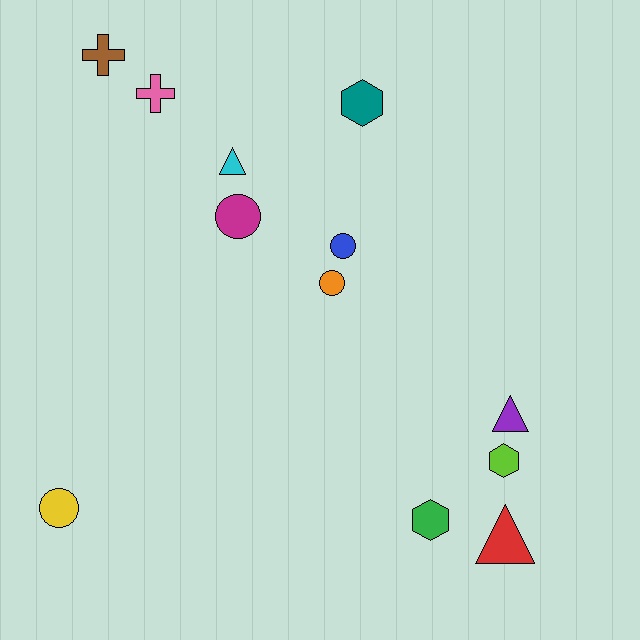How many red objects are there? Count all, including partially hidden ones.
There is 1 red object.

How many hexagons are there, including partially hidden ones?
There are 3 hexagons.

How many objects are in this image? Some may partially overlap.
There are 12 objects.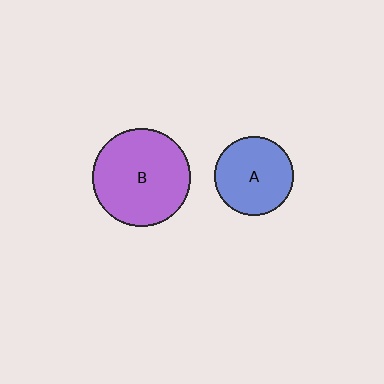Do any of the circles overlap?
No, none of the circles overlap.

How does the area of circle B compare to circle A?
Approximately 1.5 times.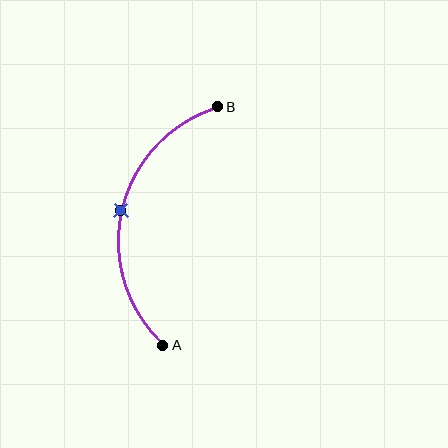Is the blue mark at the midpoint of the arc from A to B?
Yes. The blue mark lies on the arc at equal arc-length from both A and B — it is the arc midpoint.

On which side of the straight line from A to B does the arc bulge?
The arc bulges to the left of the straight line connecting A and B.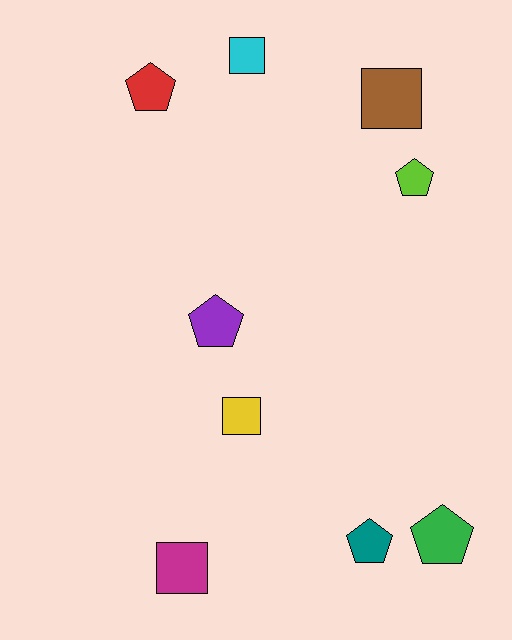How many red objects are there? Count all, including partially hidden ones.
There is 1 red object.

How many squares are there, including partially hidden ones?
There are 4 squares.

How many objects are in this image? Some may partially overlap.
There are 9 objects.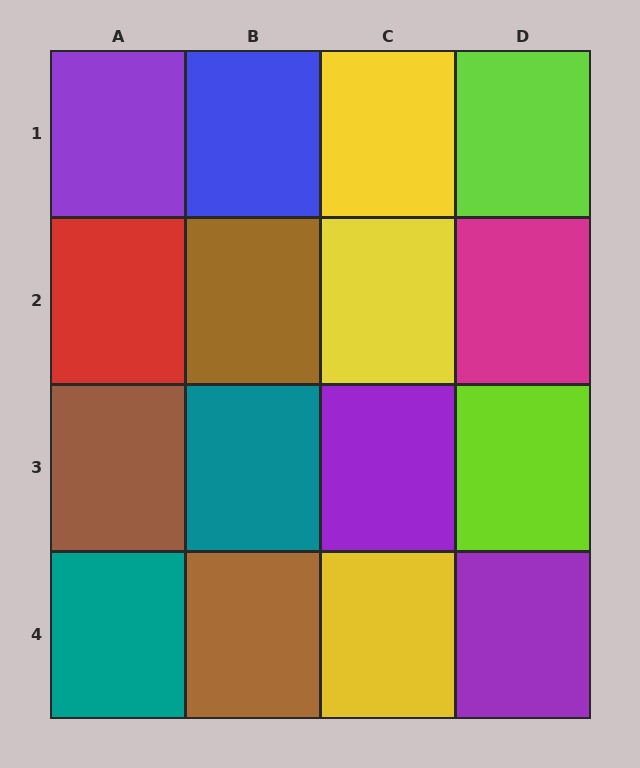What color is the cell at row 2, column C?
Yellow.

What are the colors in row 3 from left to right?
Brown, teal, purple, lime.